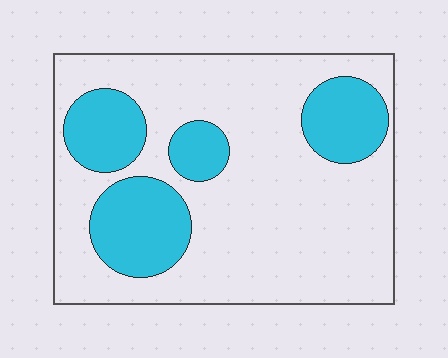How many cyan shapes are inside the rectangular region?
4.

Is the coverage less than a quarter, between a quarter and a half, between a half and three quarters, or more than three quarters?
Between a quarter and a half.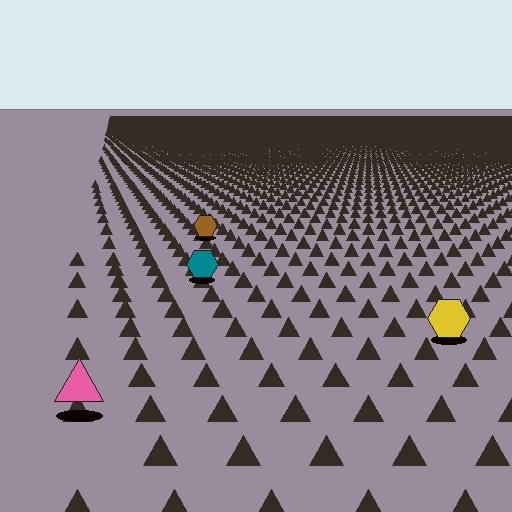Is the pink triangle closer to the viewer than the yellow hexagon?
Yes. The pink triangle is closer — you can tell from the texture gradient: the ground texture is coarser near it.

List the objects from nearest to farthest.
From nearest to farthest: the pink triangle, the yellow hexagon, the teal hexagon, the brown hexagon.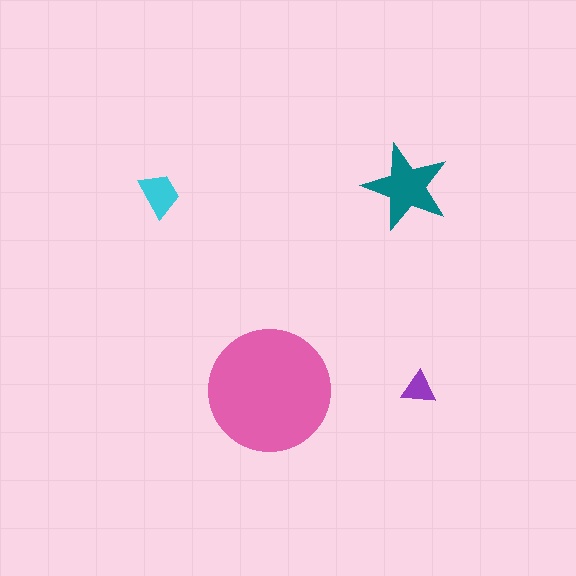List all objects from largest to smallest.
The pink circle, the teal star, the cyan trapezoid, the purple triangle.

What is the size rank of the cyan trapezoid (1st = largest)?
3rd.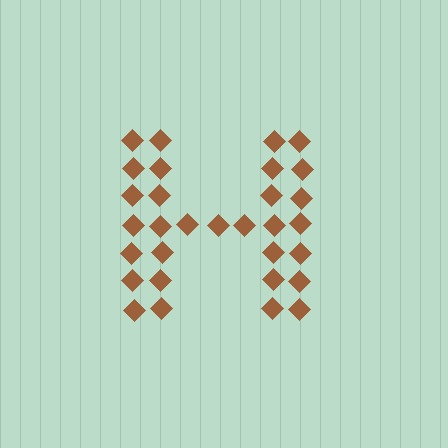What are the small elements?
The small elements are diamonds.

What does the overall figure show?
The overall figure shows the letter H.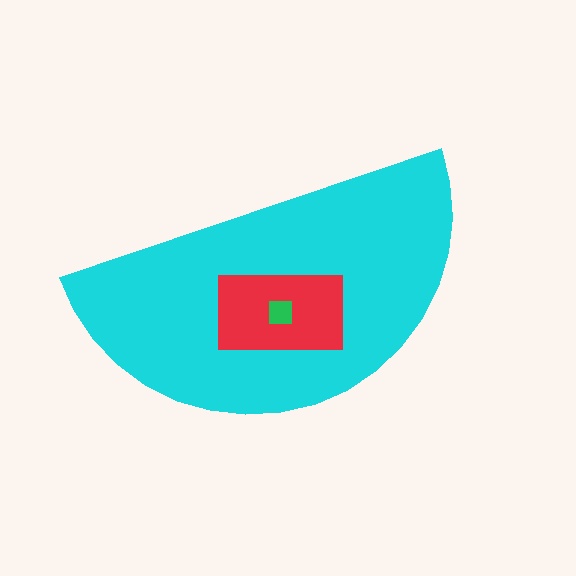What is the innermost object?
The green square.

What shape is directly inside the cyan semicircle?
The red rectangle.